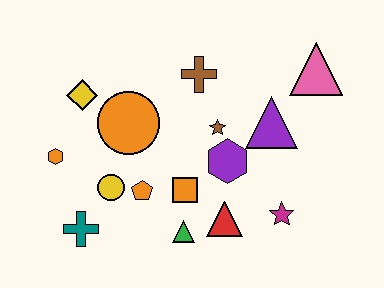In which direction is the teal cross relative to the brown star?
The teal cross is to the left of the brown star.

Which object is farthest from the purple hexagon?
The orange hexagon is farthest from the purple hexagon.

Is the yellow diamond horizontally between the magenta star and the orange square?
No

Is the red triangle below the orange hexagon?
Yes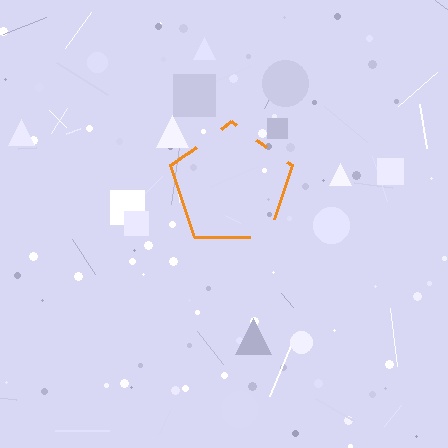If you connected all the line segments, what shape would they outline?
They would outline a pentagon.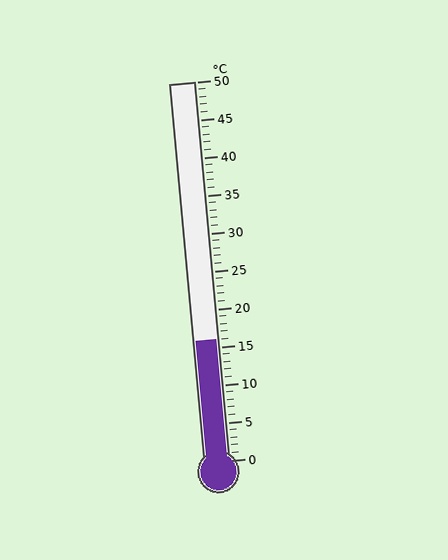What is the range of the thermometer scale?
The thermometer scale ranges from 0°C to 50°C.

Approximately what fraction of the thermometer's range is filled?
The thermometer is filled to approximately 30% of its range.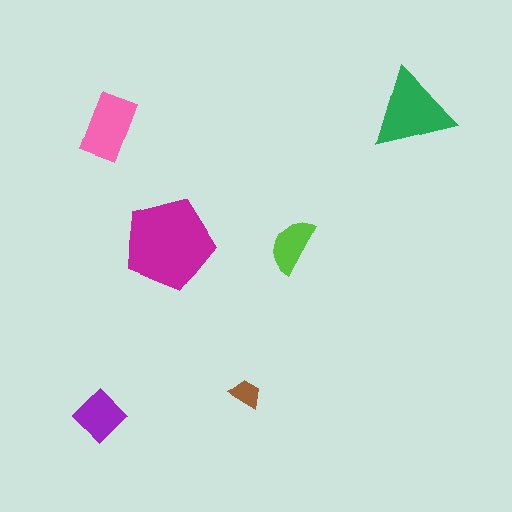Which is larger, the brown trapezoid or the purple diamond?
The purple diamond.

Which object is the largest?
The magenta pentagon.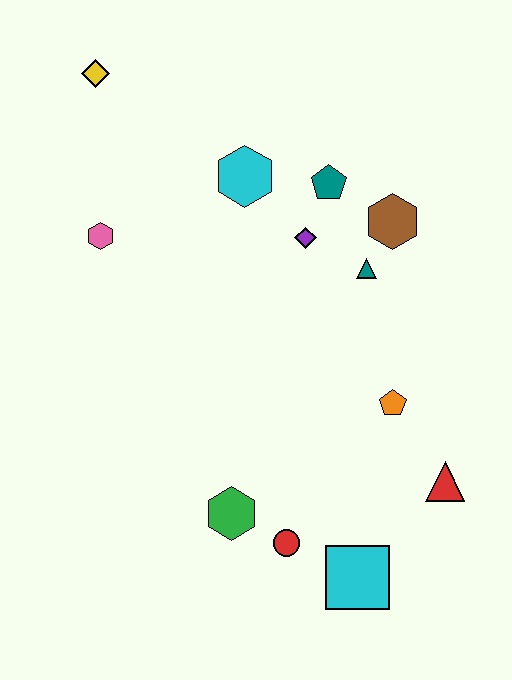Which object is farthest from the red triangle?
The yellow diamond is farthest from the red triangle.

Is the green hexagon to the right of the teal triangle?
No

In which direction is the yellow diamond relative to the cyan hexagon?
The yellow diamond is to the left of the cyan hexagon.